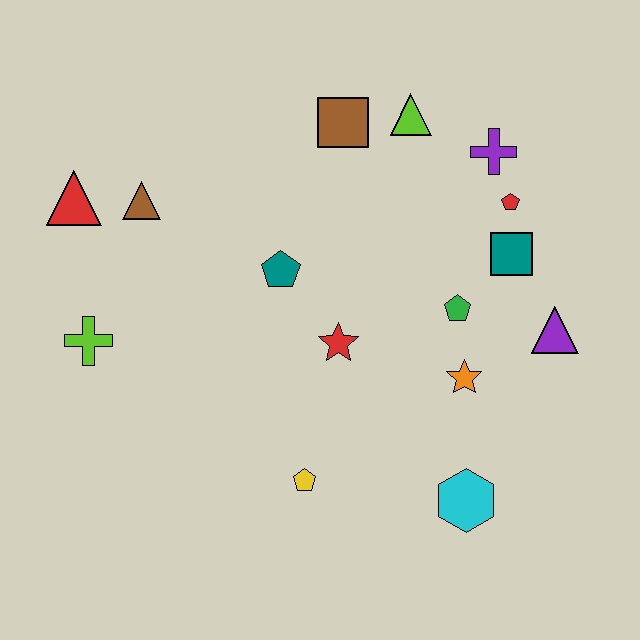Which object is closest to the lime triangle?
The brown square is closest to the lime triangle.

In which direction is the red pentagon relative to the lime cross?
The red pentagon is to the right of the lime cross.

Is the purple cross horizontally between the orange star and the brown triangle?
No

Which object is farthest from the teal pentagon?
The cyan hexagon is farthest from the teal pentagon.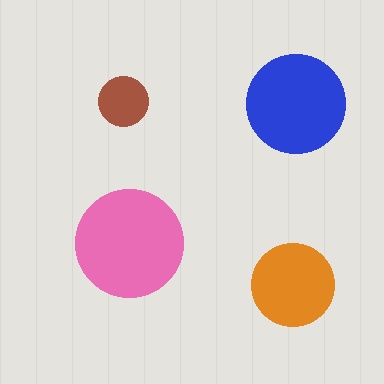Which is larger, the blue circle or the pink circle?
The pink one.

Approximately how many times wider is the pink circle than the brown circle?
About 2 times wider.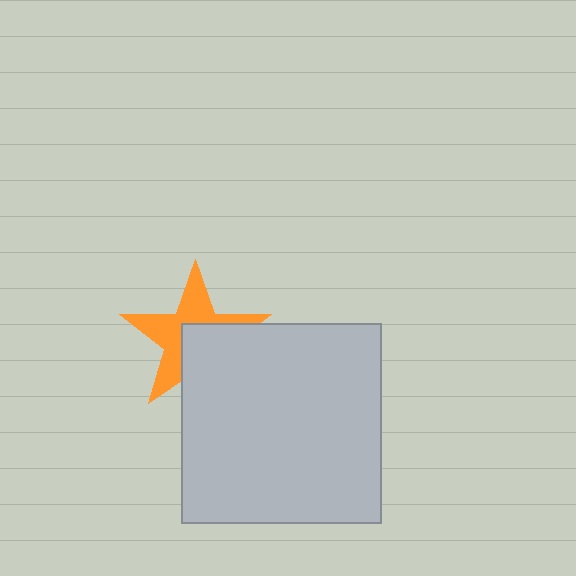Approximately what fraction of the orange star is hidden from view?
Roughly 43% of the orange star is hidden behind the light gray rectangle.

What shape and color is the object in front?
The object in front is a light gray rectangle.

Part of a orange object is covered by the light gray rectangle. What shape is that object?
It is a star.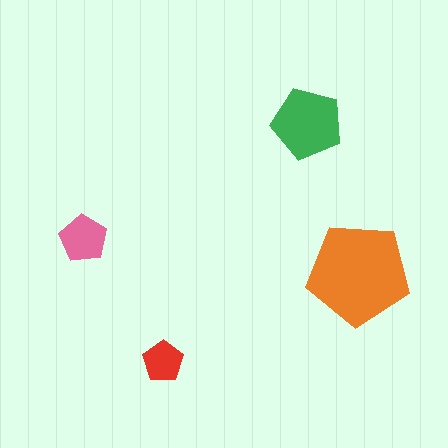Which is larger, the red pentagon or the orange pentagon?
The orange one.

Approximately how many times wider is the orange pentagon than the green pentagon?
About 1.5 times wider.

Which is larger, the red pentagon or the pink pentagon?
The pink one.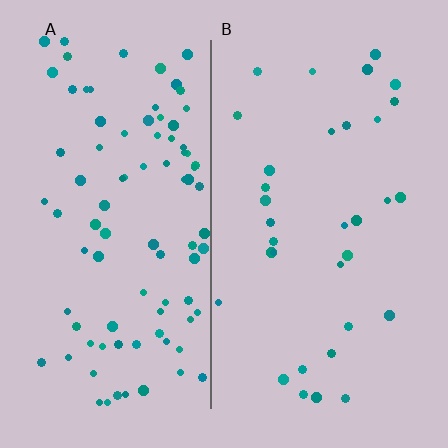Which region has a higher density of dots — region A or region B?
A (the left).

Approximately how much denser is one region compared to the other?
Approximately 2.7× — region A over region B.